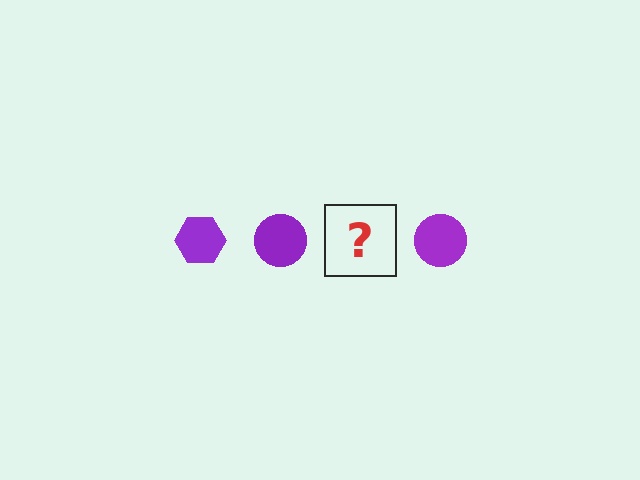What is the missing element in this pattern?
The missing element is a purple hexagon.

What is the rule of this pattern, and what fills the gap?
The rule is that the pattern cycles through hexagon, circle shapes in purple. The gap should be filled with a purple hexagon.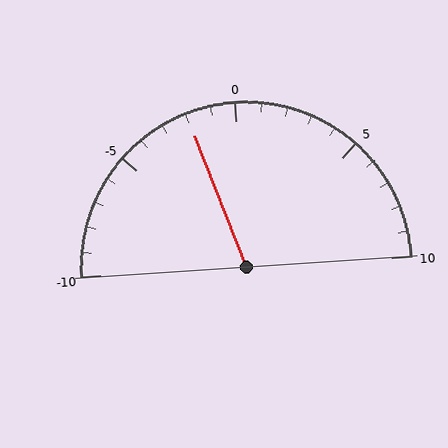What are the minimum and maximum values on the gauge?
The gauge ranges from -10 to 10.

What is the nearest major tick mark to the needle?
The nearest major tick mark is 0.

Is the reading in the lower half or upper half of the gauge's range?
The reading is in the lower half of the range (-10 to 10).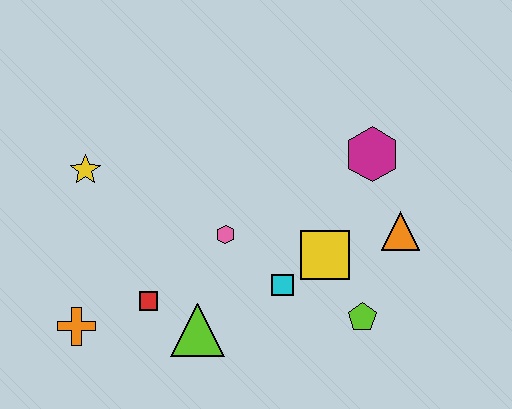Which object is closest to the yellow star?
The red square is closest to the yellow star.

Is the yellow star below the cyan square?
No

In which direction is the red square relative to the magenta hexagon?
The red square is to the left of the magenta hexagon.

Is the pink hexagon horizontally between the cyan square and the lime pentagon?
No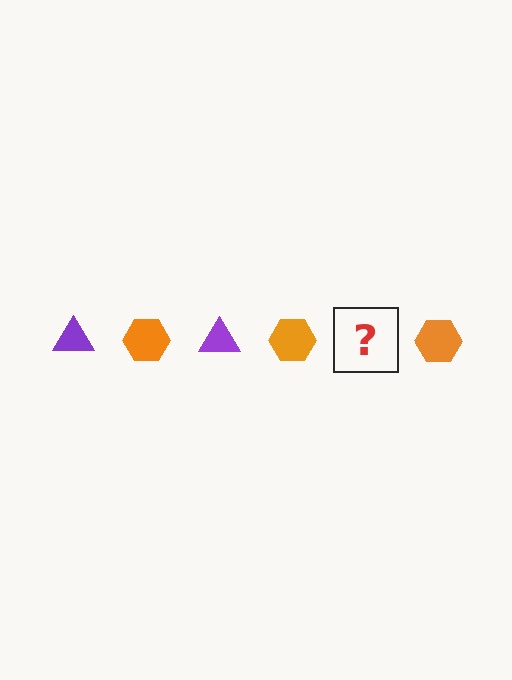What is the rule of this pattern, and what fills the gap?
The rule is that the pattern alternates between purple triangle and orange hexagon. The gap should be filled with a purple triangle.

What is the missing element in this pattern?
The missing element is a purple triangle.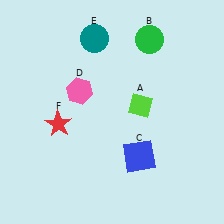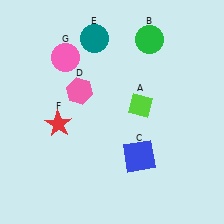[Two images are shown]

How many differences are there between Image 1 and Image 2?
There is 1 difference between the two images.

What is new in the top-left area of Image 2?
A pink circle (G) was added in the top-left area of Image 2.